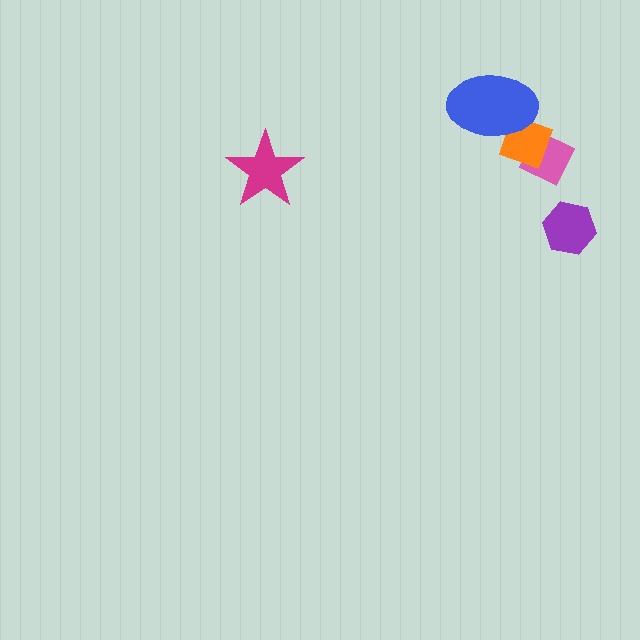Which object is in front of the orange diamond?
The blue ellipse is in front of the orange diamond.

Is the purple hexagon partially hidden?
No, no other shape covers it.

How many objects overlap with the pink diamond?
1 object overlaps with the pink diamond.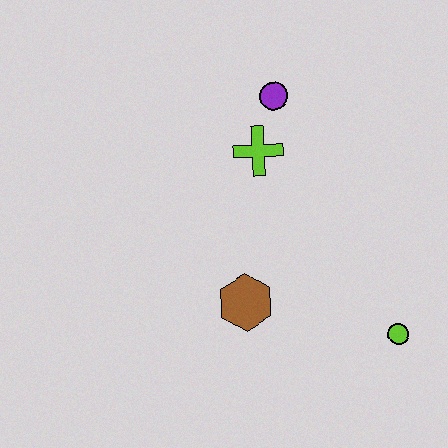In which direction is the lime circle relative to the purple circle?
The lime circle is below the purple circle.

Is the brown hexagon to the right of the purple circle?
No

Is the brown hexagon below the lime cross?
Yes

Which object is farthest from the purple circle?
The lime circle is farthest from the purple circle.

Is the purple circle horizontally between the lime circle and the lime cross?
Yes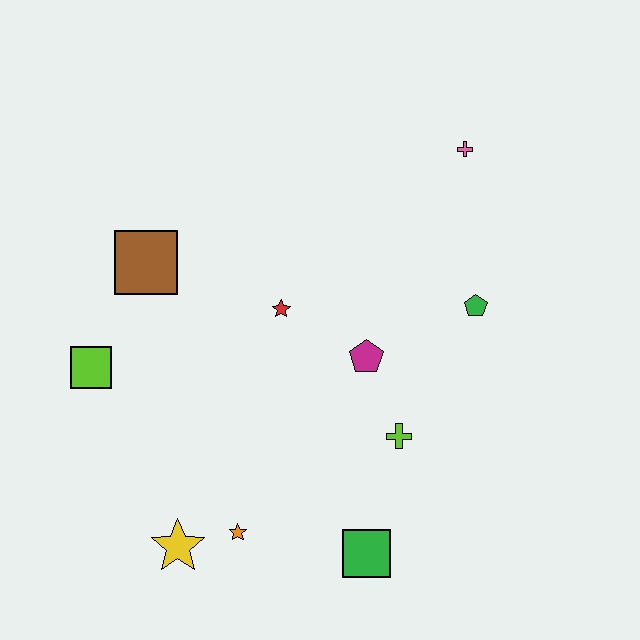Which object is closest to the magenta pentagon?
The lime cross is closest to the magenta pentagon.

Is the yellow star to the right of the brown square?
Yes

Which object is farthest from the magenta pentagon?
The lime square is farthest from the magenta pentagon.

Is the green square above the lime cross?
No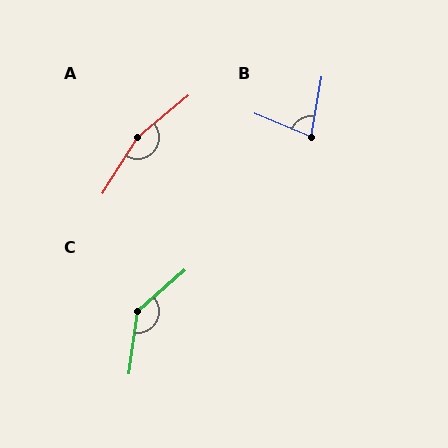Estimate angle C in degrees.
Approximately 139 degrees.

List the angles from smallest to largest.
B (77°), C (139°), A (162°).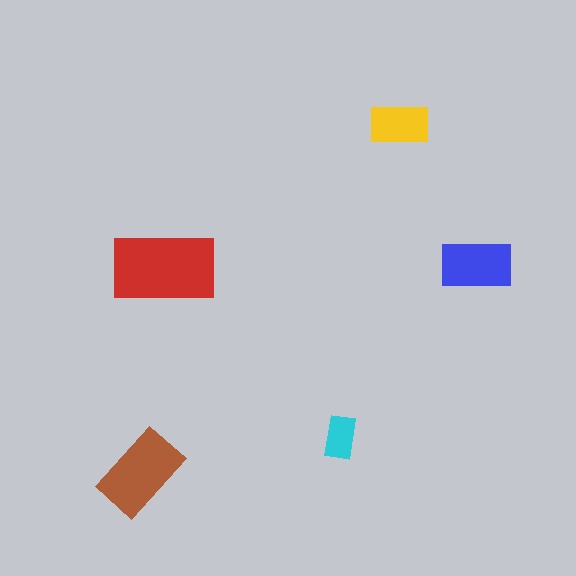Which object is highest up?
The yellow rectangle is topmost.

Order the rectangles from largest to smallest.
the red one, the brown one, the blue one, the yellow one, the cyan one.